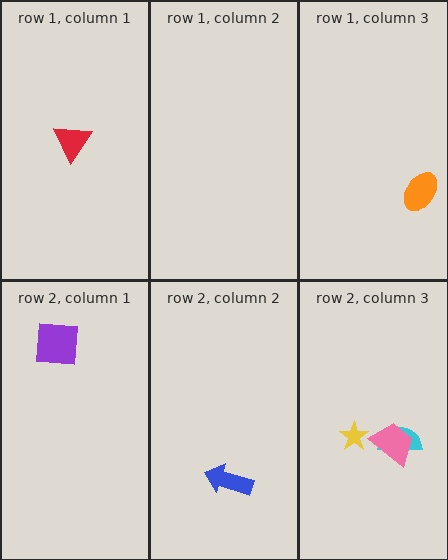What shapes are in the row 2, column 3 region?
The yellow star, the cyan semicircle, the pink trapezoid.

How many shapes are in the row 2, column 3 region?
3.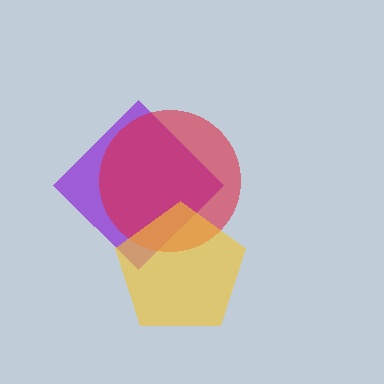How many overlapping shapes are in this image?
There are 3 overlapping shapes in the image.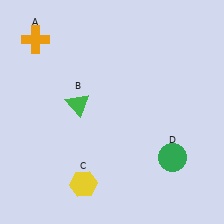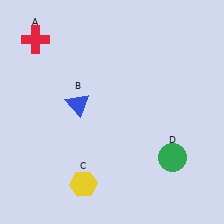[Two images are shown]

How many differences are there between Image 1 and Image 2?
There are 2 differences between the two images.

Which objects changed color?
A changed from orange to red. B changed from green to blue.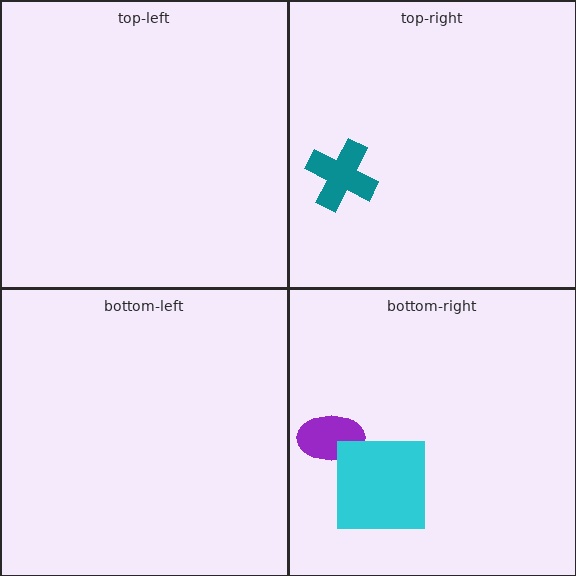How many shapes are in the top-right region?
1.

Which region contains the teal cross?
The top-right region.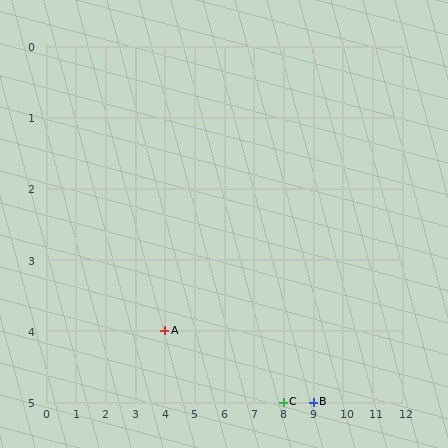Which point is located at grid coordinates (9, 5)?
Point B is at (9, 5).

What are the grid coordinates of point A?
Point A is at grid coordinates (4, 4).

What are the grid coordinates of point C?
Point C is at grid coordinates (8, 5).